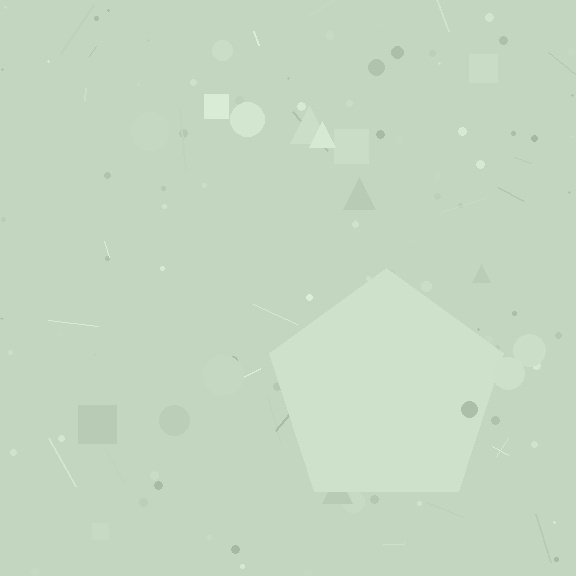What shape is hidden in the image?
A pentagon is hidden in the image.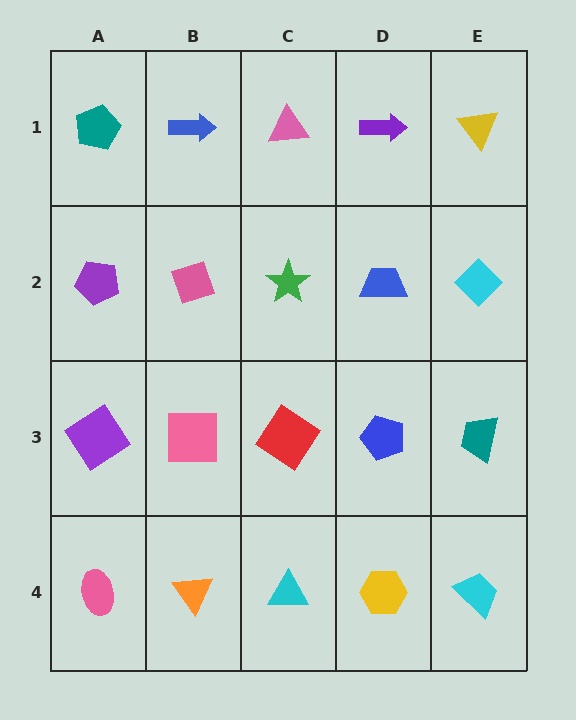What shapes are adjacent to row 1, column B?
A pink diamond (row 2, column B), a teal pentagon (row 1, column A), a pink triangle (row 1, column C).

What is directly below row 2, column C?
A red diamond.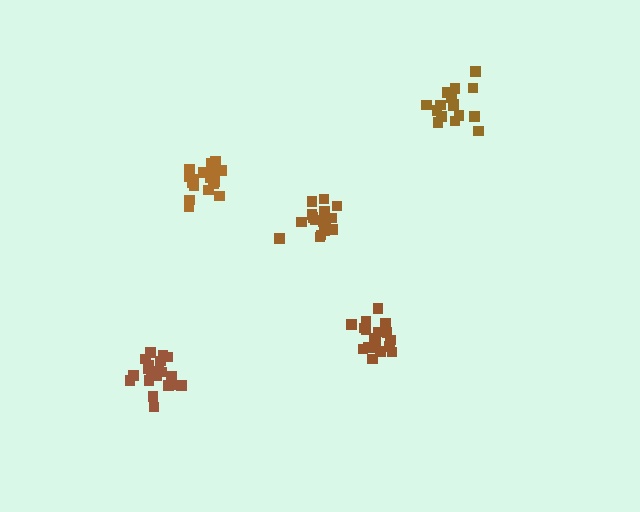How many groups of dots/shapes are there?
There are 5 groups.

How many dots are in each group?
Group 1: 21 dots, Group 2: 19 dots, Group 3: 21 dots, Group 4: 17 dots, Group 5: 17 dots (95 total).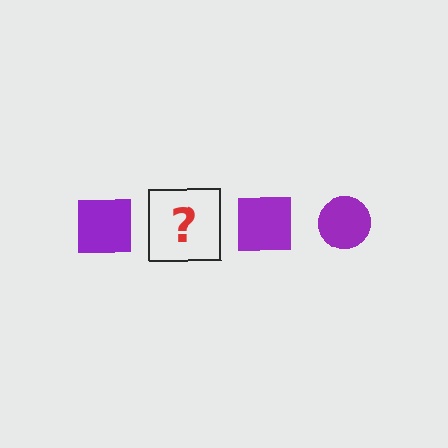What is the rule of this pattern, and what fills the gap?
The rule is that the pattern cycles through square, circle shapes in purple. The gap should be filled with a purple circle.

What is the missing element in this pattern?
The missing element is a purple circle.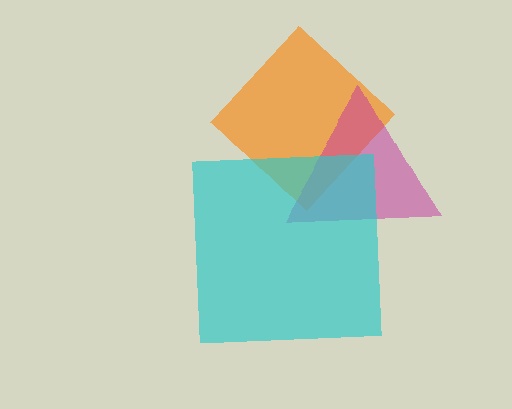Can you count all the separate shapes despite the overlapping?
Yes, there are 3 separate shapes.